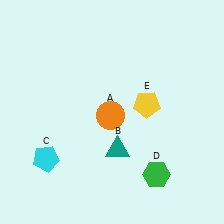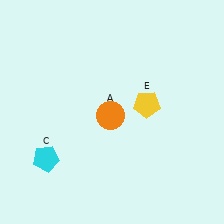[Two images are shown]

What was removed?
The teal triangle (B), the green hexagon (D) were removed in Image 2.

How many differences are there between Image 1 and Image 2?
There are 2 differences between the two images.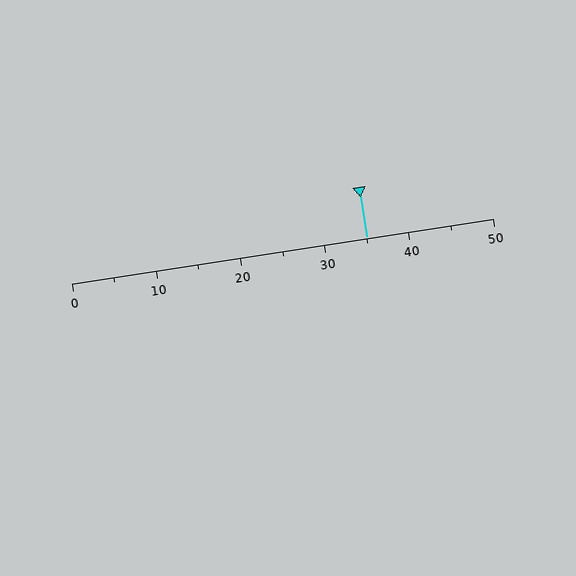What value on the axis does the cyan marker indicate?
The marker indicates approximately 35.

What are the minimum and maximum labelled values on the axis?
The axis runs from 0 to 50.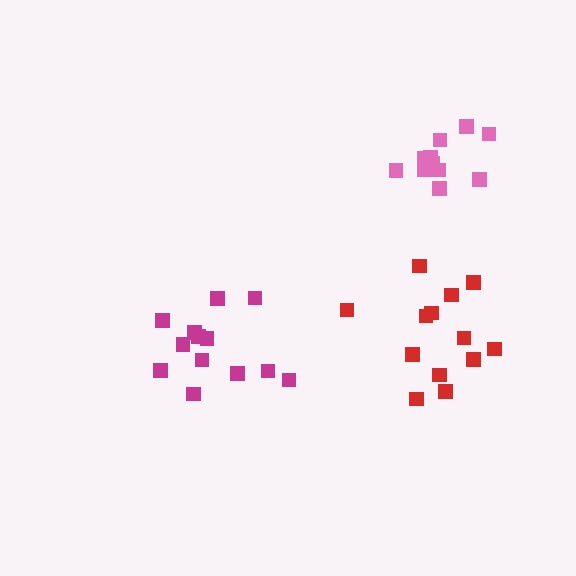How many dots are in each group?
Group 1: 13 dots, Group 2: 12 dots, Group 3: 13 dots (38 total).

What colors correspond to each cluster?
The clusters are colored: magenta, pink, red.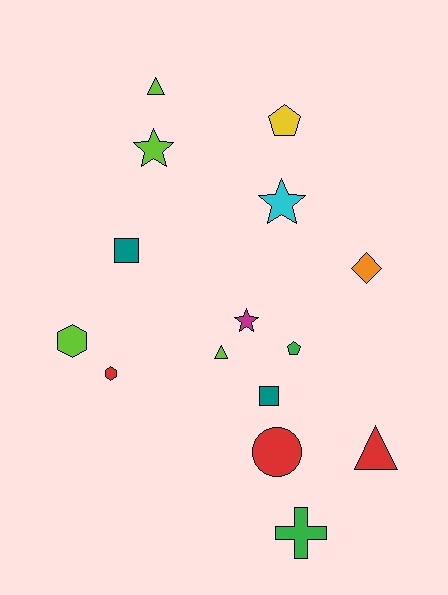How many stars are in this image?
There are 3 stars.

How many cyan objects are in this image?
There is 1 cyan object.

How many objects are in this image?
There are 15 objects.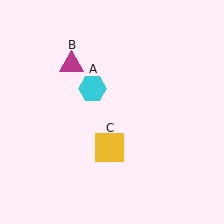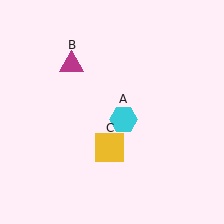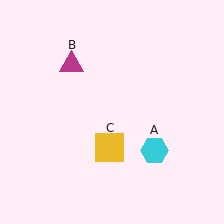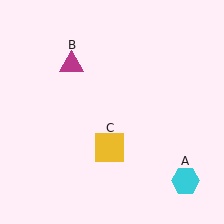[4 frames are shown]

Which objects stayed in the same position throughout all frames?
Magenta triangle (object B) and yellow square (object C) remained stationary.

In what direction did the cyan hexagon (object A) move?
The cyan hexagon (object A) moved down and to the right.